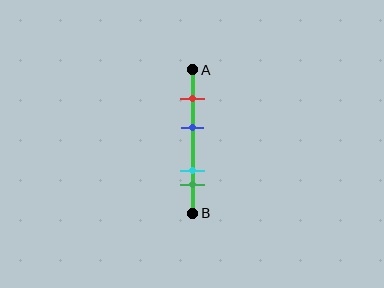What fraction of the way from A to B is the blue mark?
The blue mark is approximately 40% (0.4) of the way from A to B.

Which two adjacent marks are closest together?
The cyan and green marks are the closest adjacent pair.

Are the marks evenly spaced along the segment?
No, the marks are not evenly spaced.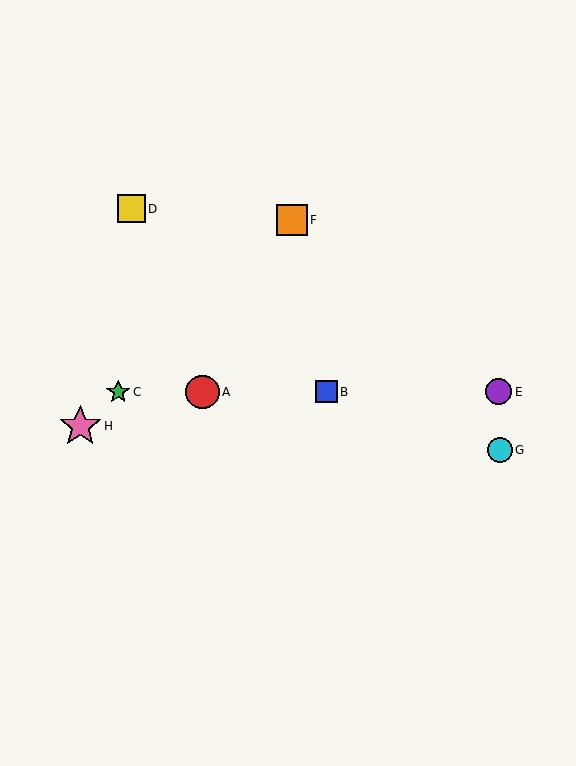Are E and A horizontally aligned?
Yes, both are at y≈392.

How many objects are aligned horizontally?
4 objects (A, B, C, E) are aligned horizontally.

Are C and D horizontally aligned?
No, C is at y≈392 and D is at y≈209.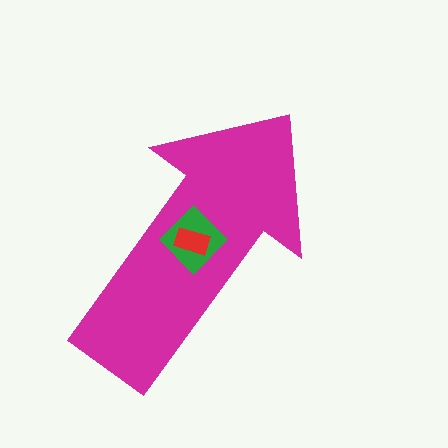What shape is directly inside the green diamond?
The red rectangle.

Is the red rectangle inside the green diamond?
Yes.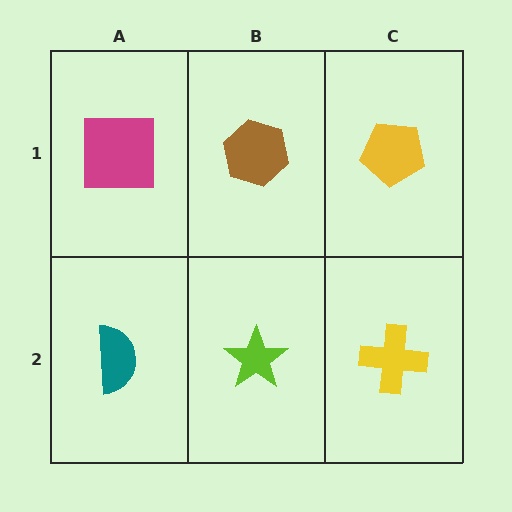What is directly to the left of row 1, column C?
A brown hexagon.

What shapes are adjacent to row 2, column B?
A brown hexagon (row 1, column B), a teal semicircle (row 2, column A), a yellow cross (row 2, column C).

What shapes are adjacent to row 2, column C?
A yellow pentagon (row 1, column C), a lime star (row 2, column B).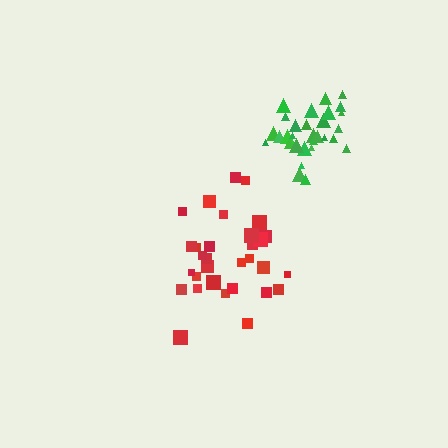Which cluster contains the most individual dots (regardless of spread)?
Red (31).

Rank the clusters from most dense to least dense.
green, red.